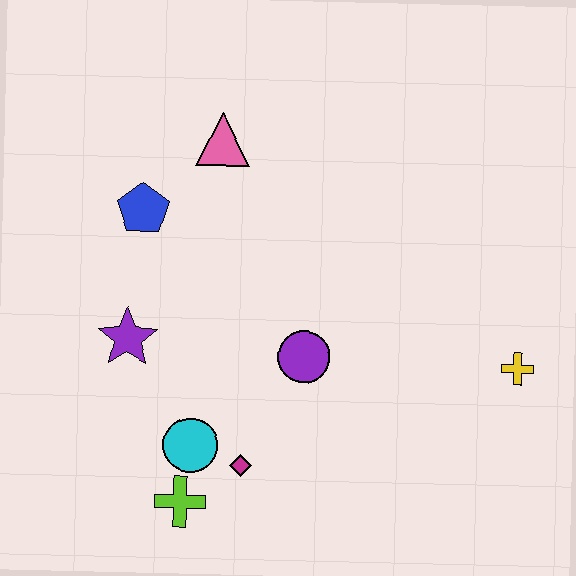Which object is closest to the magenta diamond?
The cyan circle is closest to the magenta diamond.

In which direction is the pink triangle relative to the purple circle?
The pink triangle is above the purple circle.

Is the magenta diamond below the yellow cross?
Yes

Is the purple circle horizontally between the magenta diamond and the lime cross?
No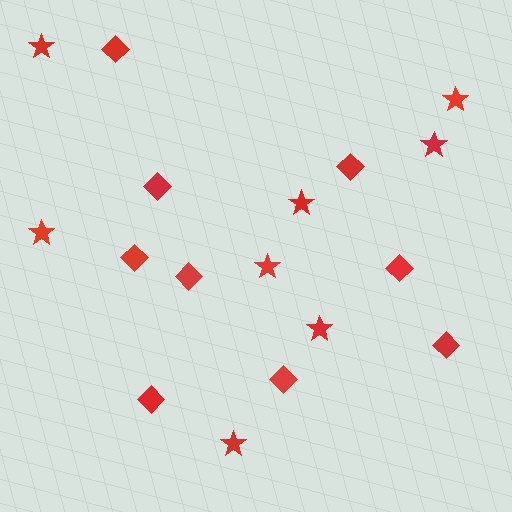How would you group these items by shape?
There are 2 groups: one group of stars (8) and one group of diamonds (9).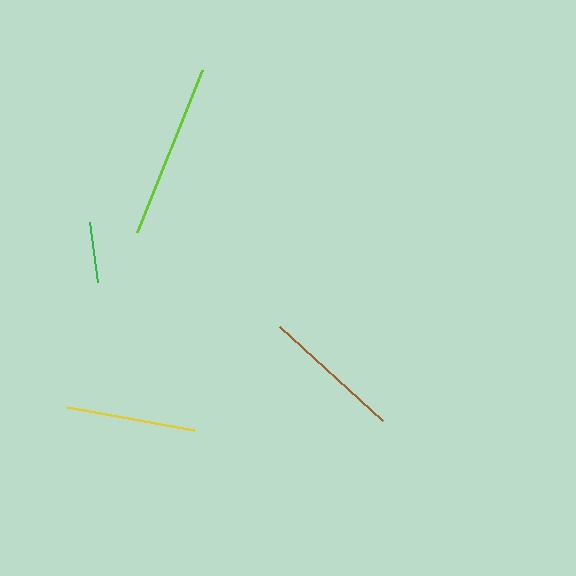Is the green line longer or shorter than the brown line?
The brown line is longer than the green line.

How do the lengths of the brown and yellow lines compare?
The brown and yellow lines are approximately the same length.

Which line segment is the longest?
The lime line is the longest at approximately 175 pixels.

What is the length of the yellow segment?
The yellow segment is approximately 129 pixels long.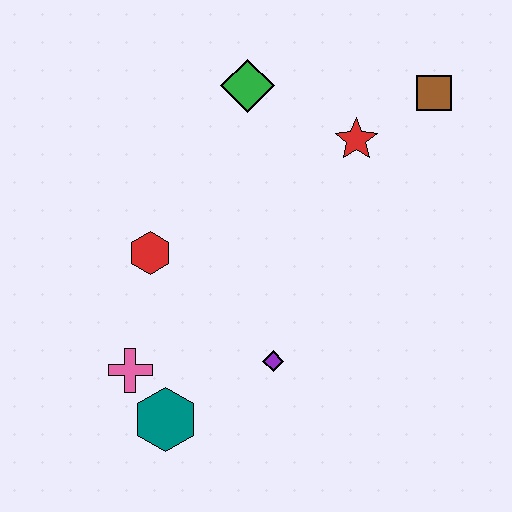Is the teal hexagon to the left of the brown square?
Yes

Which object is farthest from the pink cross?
The brown square is farthest from the pink cross.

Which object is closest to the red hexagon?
The pink cross is closest to the red hexagon.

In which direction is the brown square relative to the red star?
The brown square is to the right of the red star.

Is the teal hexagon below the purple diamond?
Yes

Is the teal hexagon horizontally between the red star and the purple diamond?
No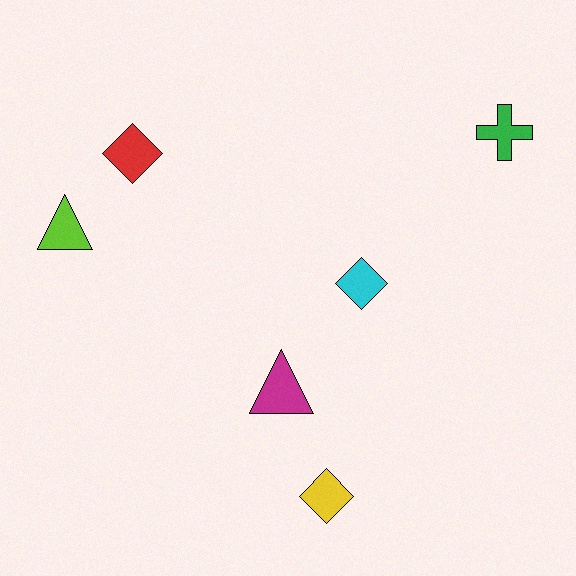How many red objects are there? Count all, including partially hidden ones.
There is 1 red object.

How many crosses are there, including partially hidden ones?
There is 1 cross.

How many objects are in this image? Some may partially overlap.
There are 6 objects.